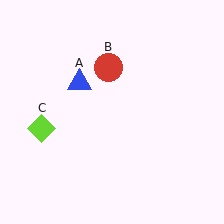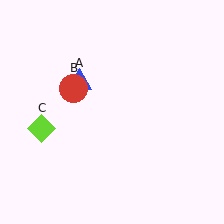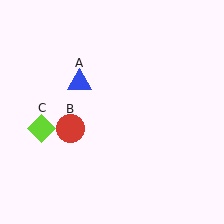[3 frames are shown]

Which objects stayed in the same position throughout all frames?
Blue triangle (object A) and lime diamond (object C) remained stationary.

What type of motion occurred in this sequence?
The red circle (object B) rotated counterclockwise around the center of the scene.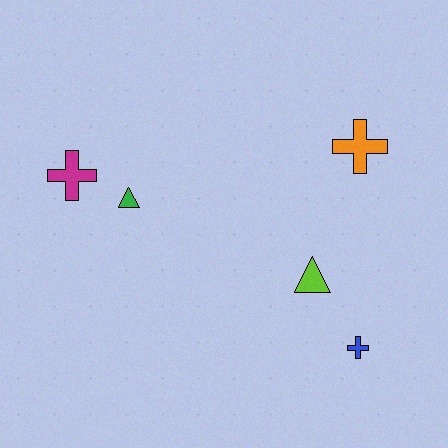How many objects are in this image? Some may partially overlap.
There are 5 objects.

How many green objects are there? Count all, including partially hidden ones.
There is 1 green object.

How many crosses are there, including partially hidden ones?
There are 3 crosses.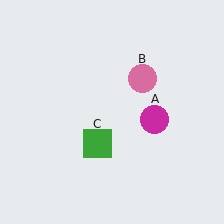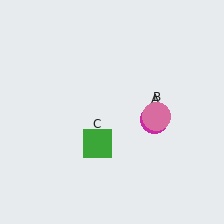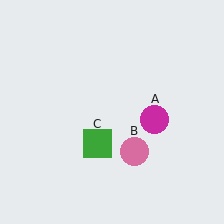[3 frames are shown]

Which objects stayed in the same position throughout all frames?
Magenta circle (object A) and green square (object C) remained stationary.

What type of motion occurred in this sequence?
The pink circle (object B) rotated clockwise around the center of the scene.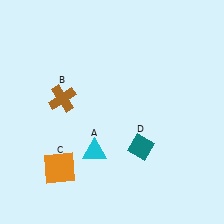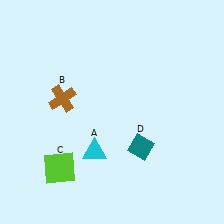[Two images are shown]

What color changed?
The square (C) changed from orange in Image 1 to lime in Image 2.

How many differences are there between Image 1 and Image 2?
There is 1 difference between the two images.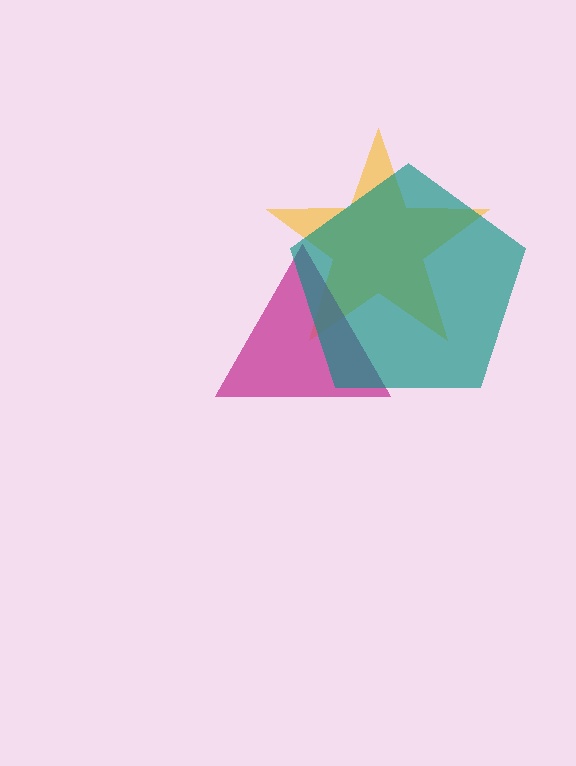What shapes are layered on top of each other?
The layered shapes are: a yellow star, a magenta triangle, a teal pentagon.